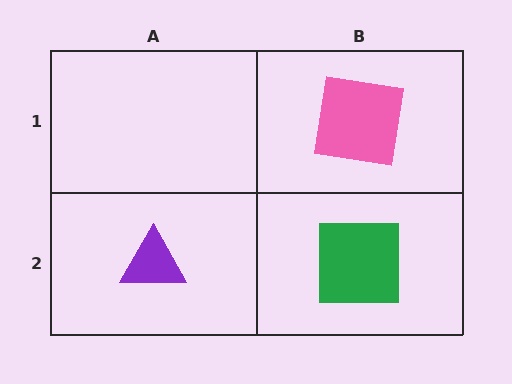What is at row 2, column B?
A green square.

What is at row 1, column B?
A pink square.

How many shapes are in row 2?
2 shapes.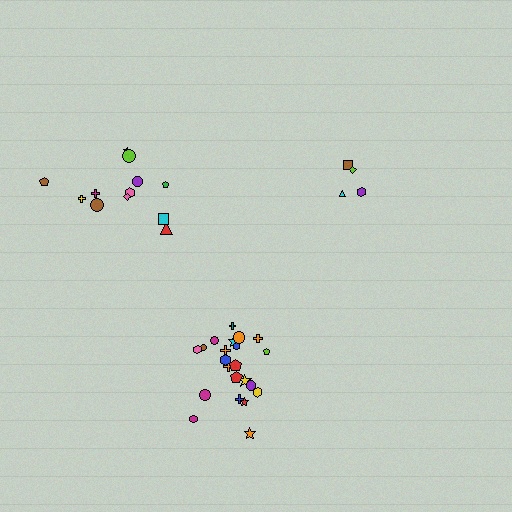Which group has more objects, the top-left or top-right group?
The top-left group.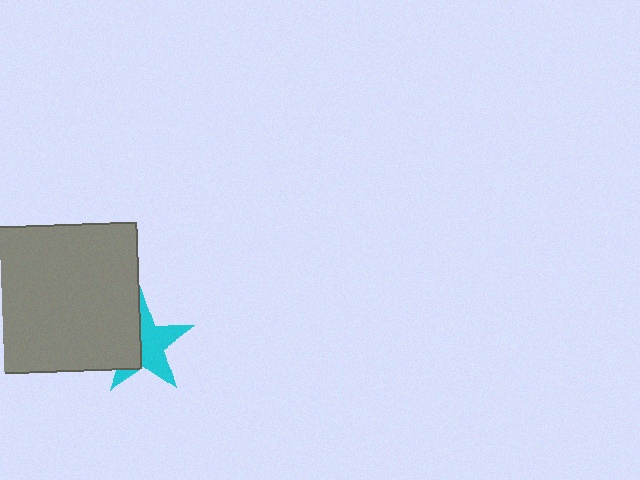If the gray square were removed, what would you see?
You would see the complete cyan star.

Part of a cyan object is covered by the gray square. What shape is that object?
It is a star.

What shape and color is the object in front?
The object in front is a gray square.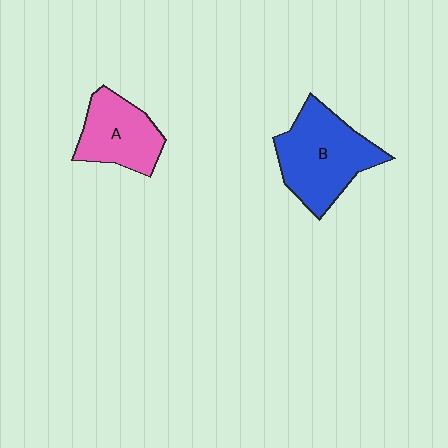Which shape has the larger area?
Shape B (blue).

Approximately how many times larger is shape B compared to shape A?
Approximately 1.4 times.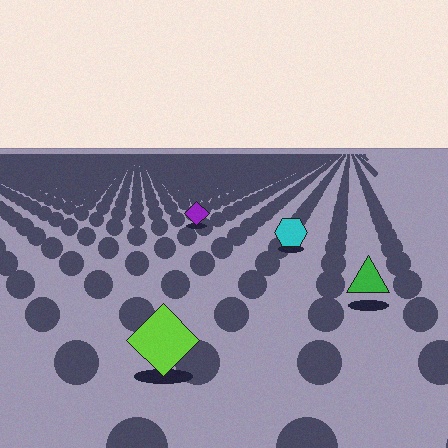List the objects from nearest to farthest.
From nearest to farthest: the lime diamond, the green triangle, the cyan hexagon, the purple diamond.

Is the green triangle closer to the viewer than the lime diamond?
No. The lime diamond is closer — you can tell from the texture gradient: the ground texture is coarser near it.